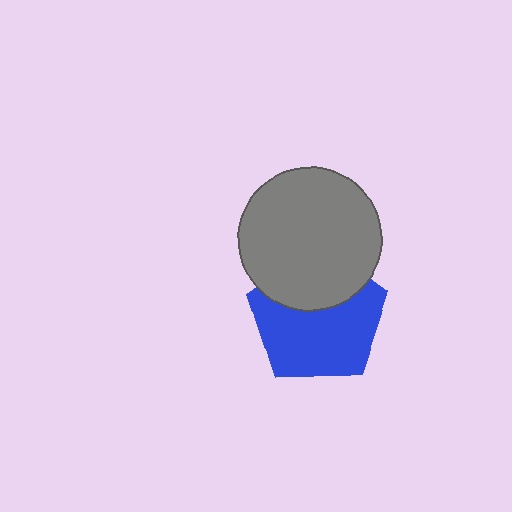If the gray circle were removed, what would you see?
You would see the complete blue pentagon.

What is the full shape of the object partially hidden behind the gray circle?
The partially hidden object is a blue pentagon.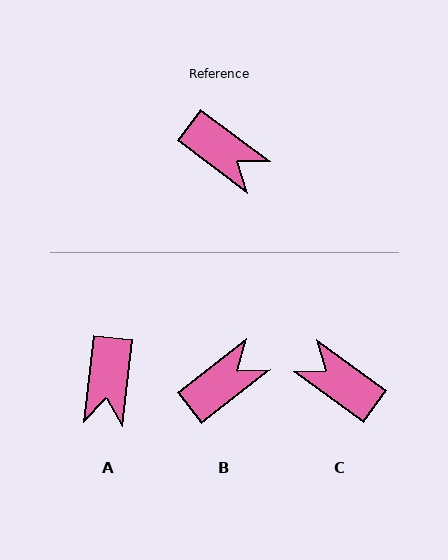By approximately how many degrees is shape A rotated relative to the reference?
Approximately 59 degrees clockwise.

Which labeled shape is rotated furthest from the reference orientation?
C, about 179 degrees away.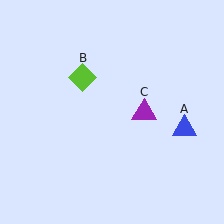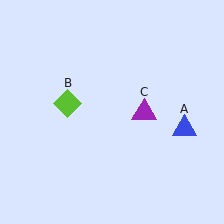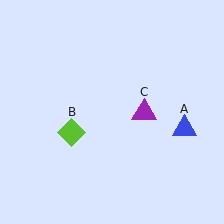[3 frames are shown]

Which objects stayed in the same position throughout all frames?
Blue triangle (object A) and purple triangle (object C) remained stationary.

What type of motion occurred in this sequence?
The lime diamond (object B) rotated counterclockwise around the center of the scene.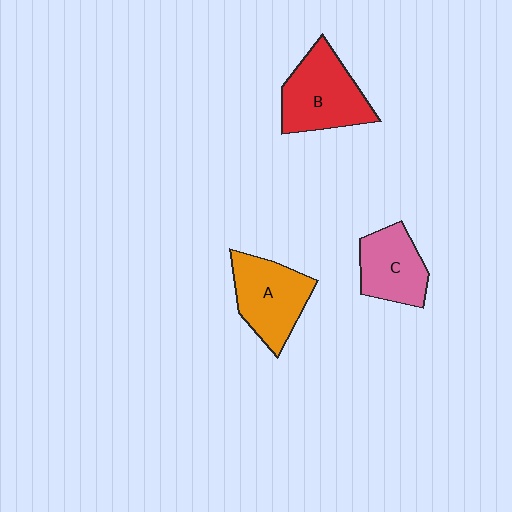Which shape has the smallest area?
Shape C (pink).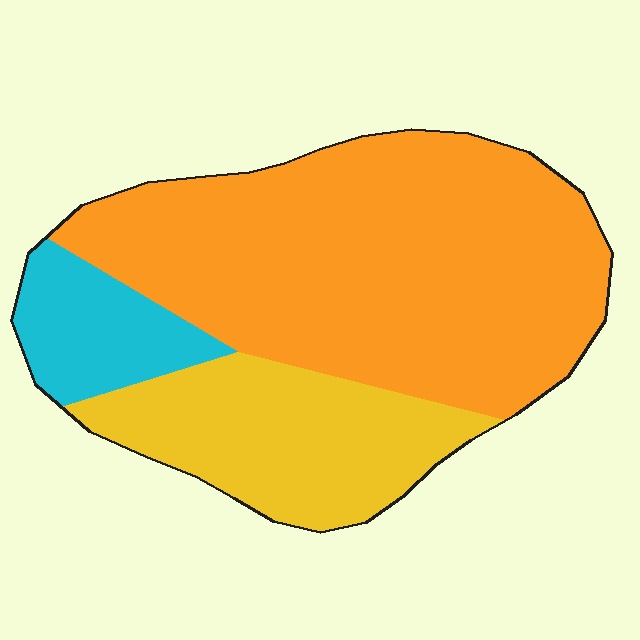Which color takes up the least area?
Cyan, at roughly 10%.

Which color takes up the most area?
Orange, at roughly 65%.